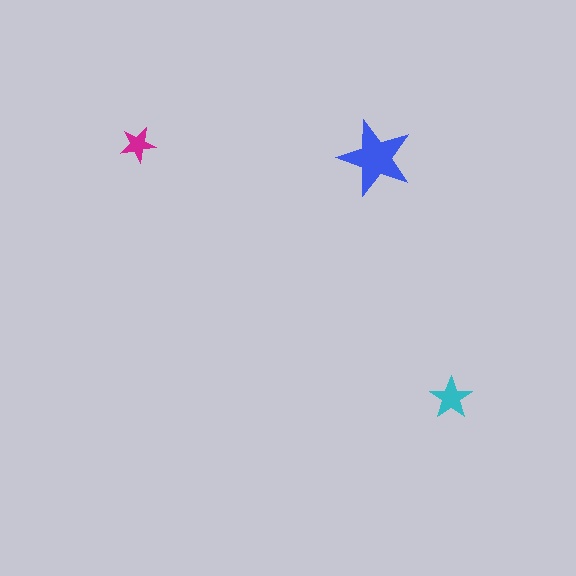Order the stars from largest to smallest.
the blue one, the cyan one, the magenta one.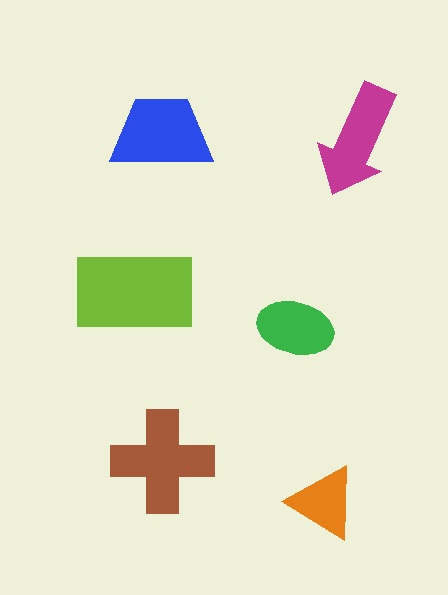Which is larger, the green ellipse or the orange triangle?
The green ellipse.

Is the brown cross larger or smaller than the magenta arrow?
Larger.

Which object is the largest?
The lime rectangle.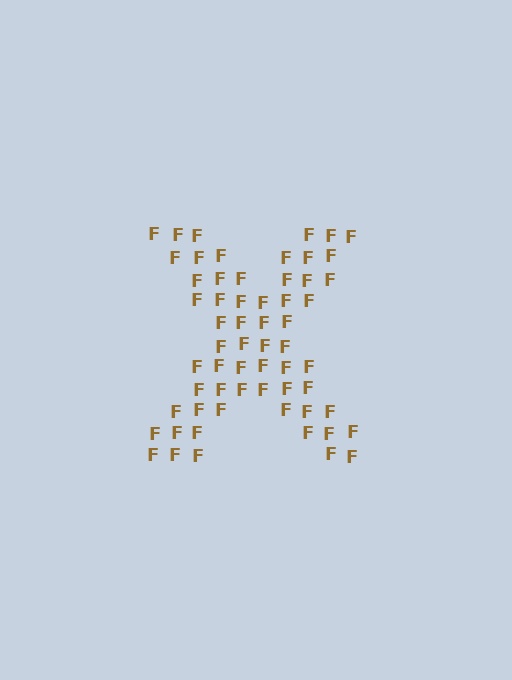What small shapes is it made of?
It is made of small letter F's.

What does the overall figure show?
The overall figure shows the letter X.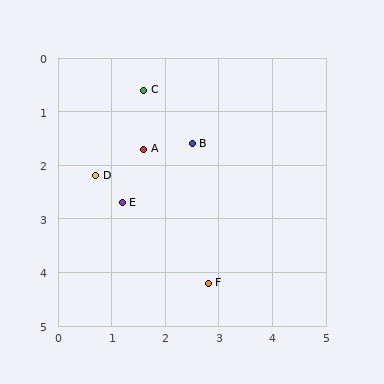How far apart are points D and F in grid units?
Points D and F are about 2.9 grid units apart.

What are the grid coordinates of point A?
Point A is at approximately (1.6, 1.7).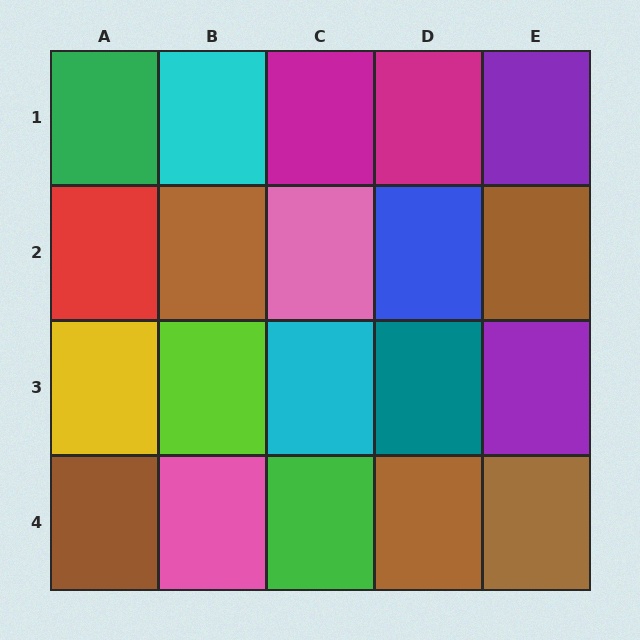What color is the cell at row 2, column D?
Blue.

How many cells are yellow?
1 cell is yellow.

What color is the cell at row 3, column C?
Cyan.